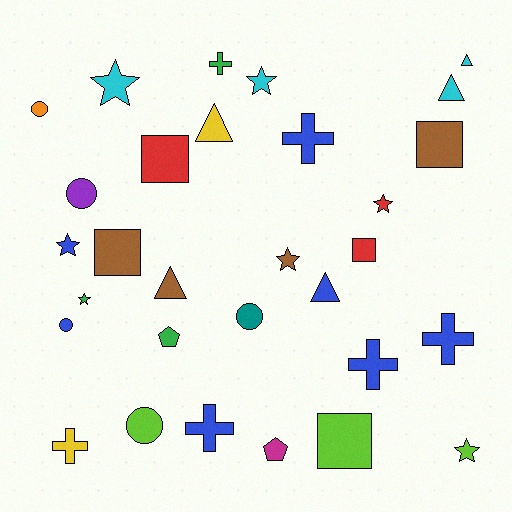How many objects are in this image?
There are 30 objects.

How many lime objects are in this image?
There are 3 lime objects.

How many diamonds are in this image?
There are no diamonds.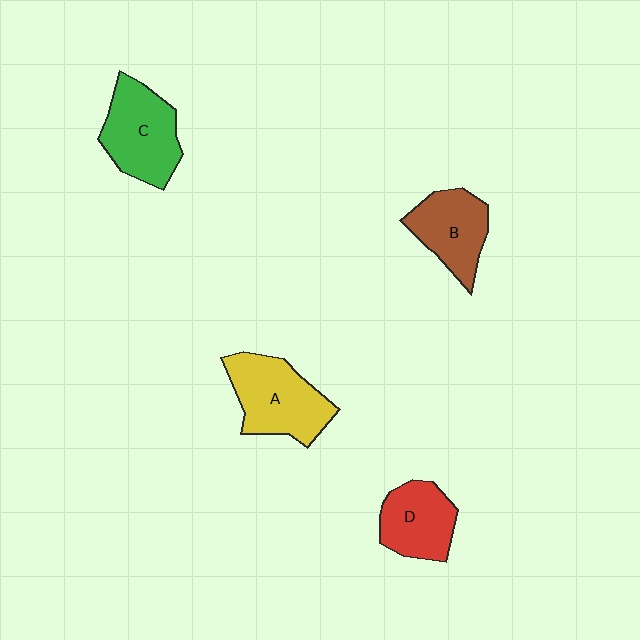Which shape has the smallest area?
Shape D (red).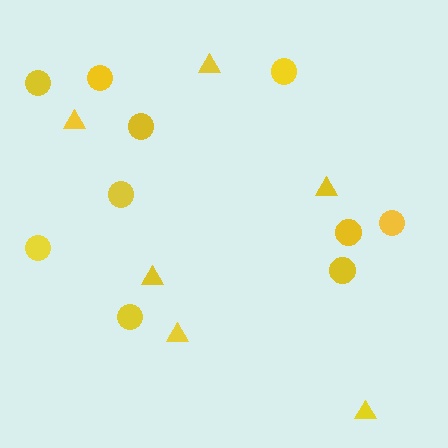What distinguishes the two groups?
There are 2 groups: one group of triangles (6) and one group of circles (10).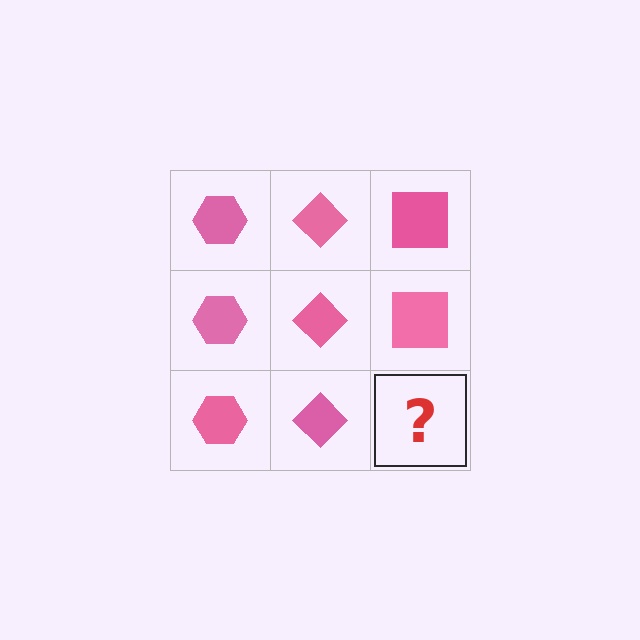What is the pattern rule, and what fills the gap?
The rule is that each column has a consistent shape. The gap should be filled with a pink square.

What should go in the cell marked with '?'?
The missing cell should contain a pink square.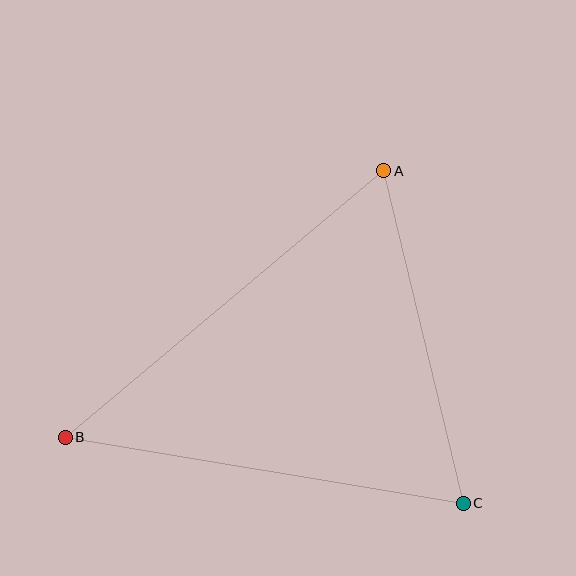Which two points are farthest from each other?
Points A and B are farthest from each other.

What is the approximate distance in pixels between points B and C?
The distance between B and C is approximately 404 pixels.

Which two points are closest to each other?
Points A and C are closest to each other.